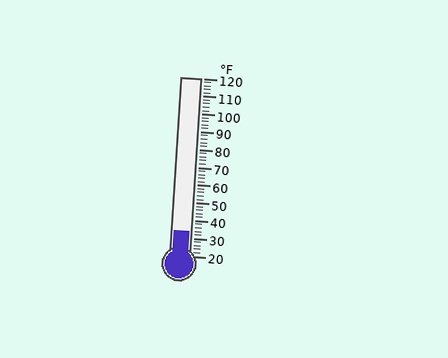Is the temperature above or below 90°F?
The temperature is below 90°F.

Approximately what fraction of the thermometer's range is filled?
The thermometer is filled to approximately 15% of its range.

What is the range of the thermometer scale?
The thermometer scale ranges from 20°F to 120°F.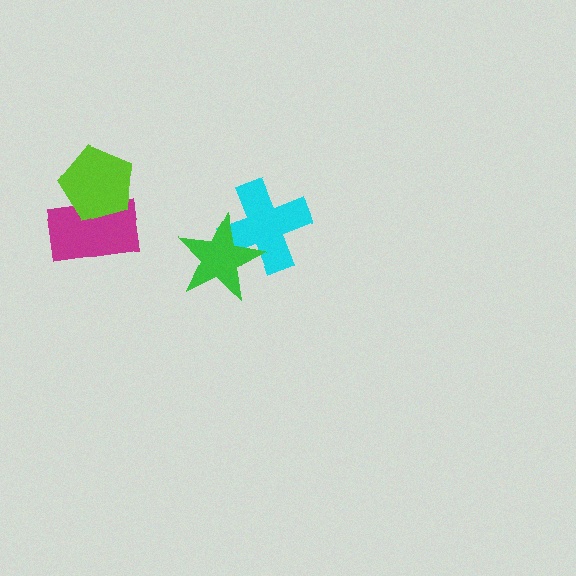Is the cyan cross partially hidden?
Yes, it is partially covered by another shape.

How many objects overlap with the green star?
1 object overlaps with the green star.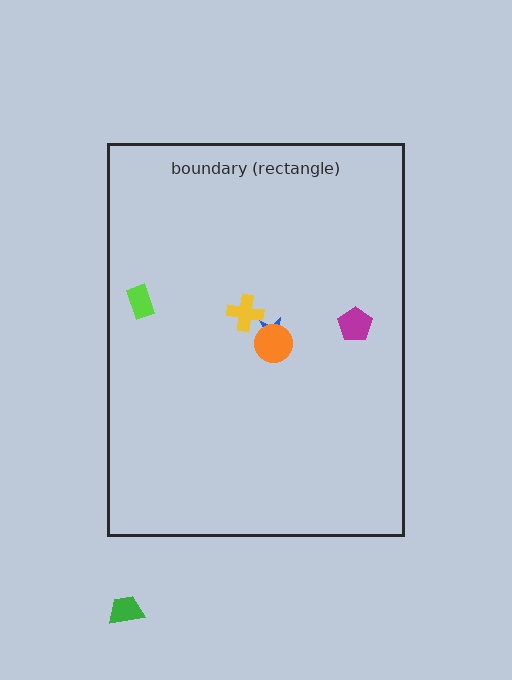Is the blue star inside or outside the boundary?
Inside.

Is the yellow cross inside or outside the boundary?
Inside.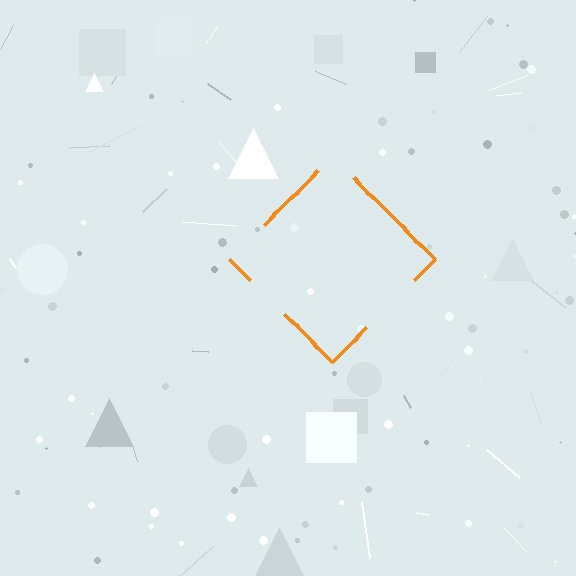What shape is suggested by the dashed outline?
The dashed outline suggests a diamond.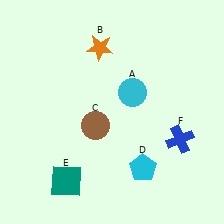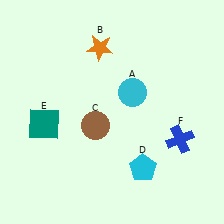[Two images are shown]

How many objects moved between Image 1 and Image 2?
1 object moved between the two images.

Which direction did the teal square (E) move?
The teal square (E) moved up.